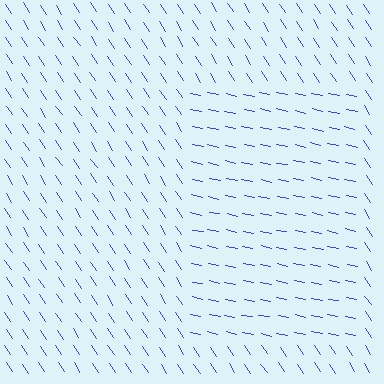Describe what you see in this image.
The image is filled with small blue line segments. A rectangle region in the image has lines oriented differently from the surrounding lines, creating a visible texture boundary.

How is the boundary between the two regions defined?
The boundary is defined purely by a change in line orientation (approximately 45 degrees difference). All lines are the same color and thickness.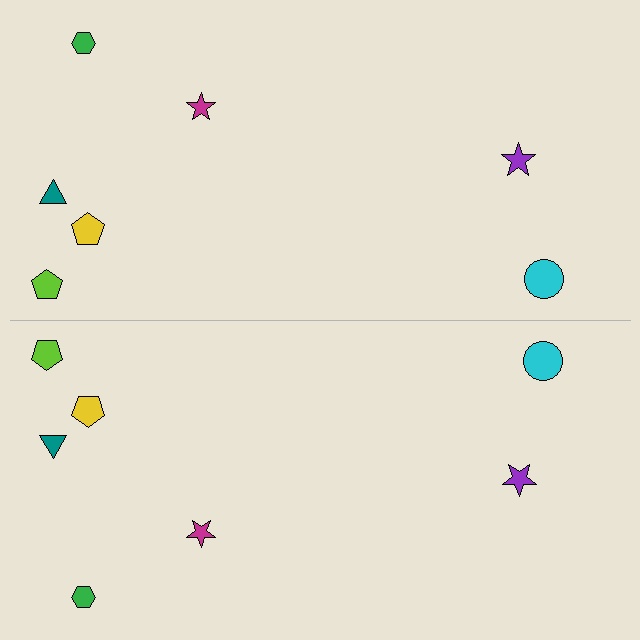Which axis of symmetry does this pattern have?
The pattern has a horizontal axis of symmetry running through the center of the image.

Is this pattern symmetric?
Yes, this pattern has bilateral (reflection) symmetry.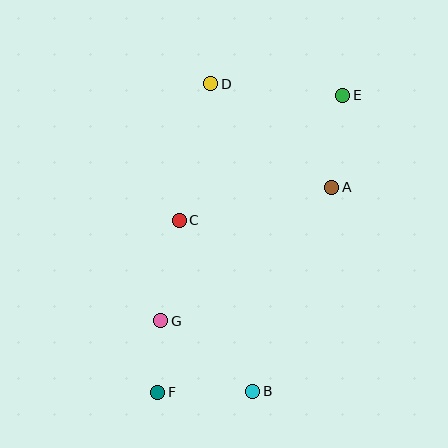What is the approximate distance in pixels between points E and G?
The distance between E and G is approximately 289 pixels.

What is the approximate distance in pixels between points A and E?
The distance between A and E is approximately 92 pixels.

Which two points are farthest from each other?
Points E and F are farthest from each other.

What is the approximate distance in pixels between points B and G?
The distance between B and G is approximately 116 pixels.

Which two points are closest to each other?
Points F and G are closest to each other.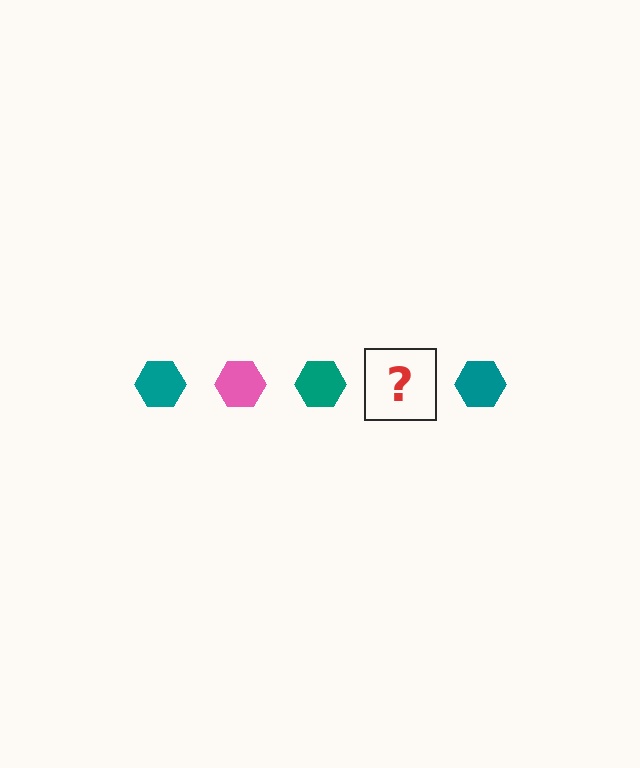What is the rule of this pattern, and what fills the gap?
The rule is that the pattern cycles through teal, pink hexagons. The gap should be filled with a pink hexagon.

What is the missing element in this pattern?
The missing element is a pink hexagon.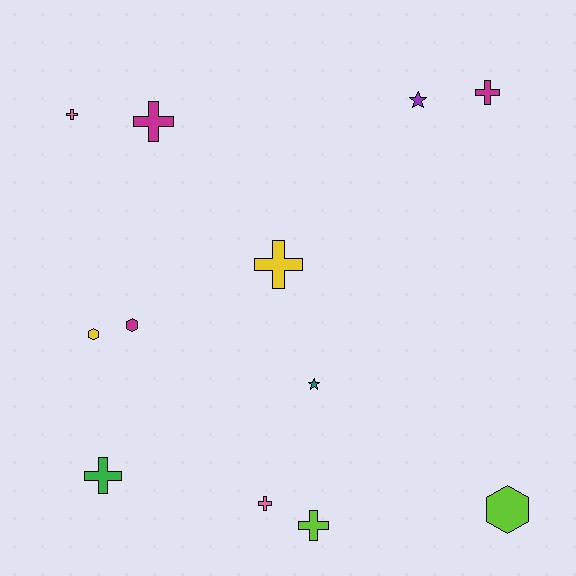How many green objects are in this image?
There is 1 green object.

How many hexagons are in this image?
There are 3 hexagons.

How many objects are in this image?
There are 12 objects.